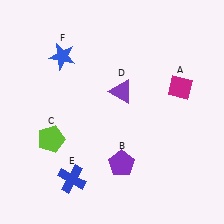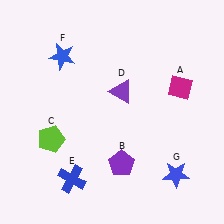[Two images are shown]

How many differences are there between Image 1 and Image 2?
There is 1 difference between the two images.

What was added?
A blue star (G) was added in Image 2.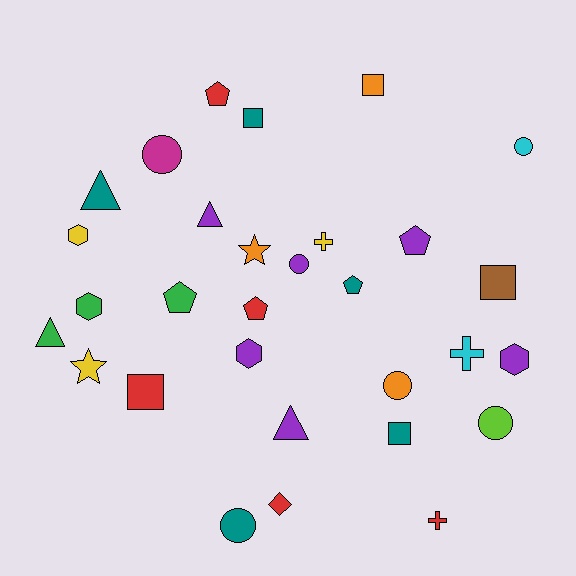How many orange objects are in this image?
There are 3 orange objects.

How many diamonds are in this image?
There is 1 diamond.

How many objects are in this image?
There are 30 objects.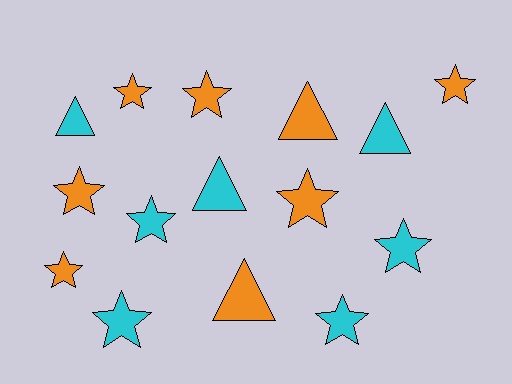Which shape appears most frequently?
Star, with 10 objects.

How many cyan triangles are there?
There are 3 cyan triangles.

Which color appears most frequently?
Orange, with 8 objects.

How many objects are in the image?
There are 15 objects.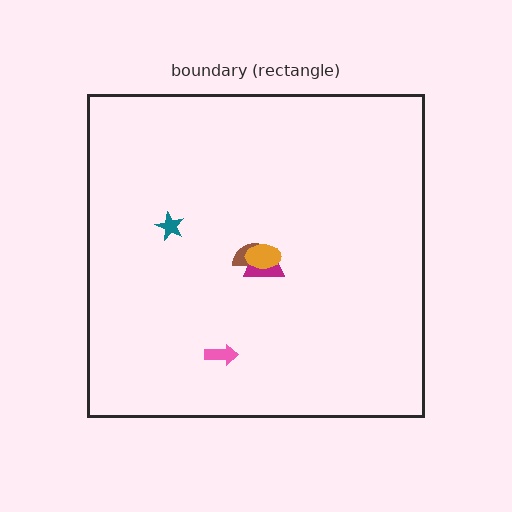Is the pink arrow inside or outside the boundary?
Inside.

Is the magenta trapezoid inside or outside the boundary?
Inside.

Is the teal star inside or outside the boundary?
Inside.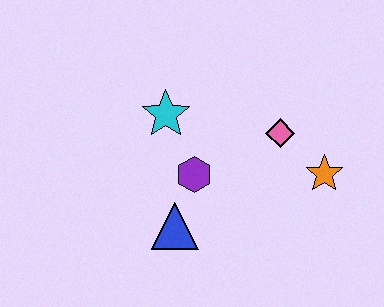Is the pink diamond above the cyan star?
No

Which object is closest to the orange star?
The pink diamond is closest to the orange star.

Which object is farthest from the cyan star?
The orange star is farthest from the cyan star.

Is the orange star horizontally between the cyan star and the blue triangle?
No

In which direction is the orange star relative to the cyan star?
The orange star is to the right of the cyan star.